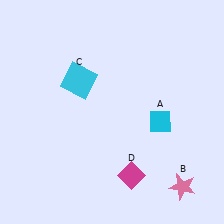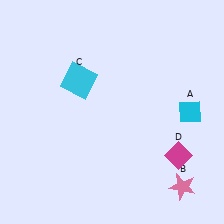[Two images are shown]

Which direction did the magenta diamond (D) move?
The magenta diamond (D) moved right.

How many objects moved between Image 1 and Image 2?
2 objects moved between the two images.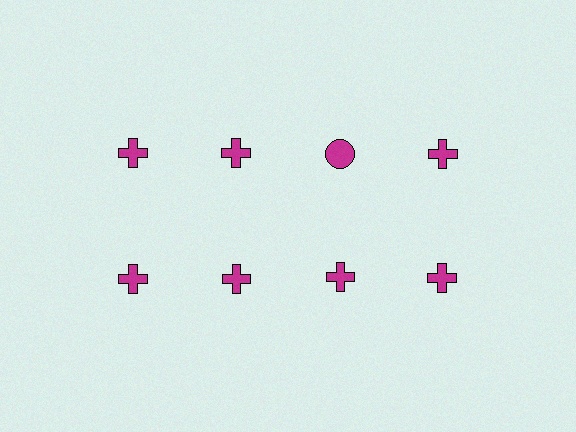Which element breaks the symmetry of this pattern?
The magenta circle in the top row, center column breaks the symmetry. All other shapes are magenta crosses.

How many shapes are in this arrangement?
There are 8 shapes arranged in a grid pattern.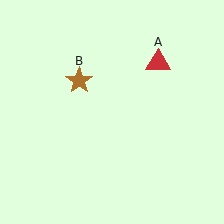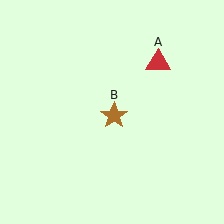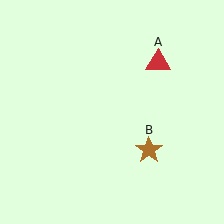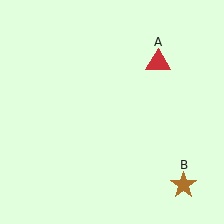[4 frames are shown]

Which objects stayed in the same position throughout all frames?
Red triangle (object A) remained stationary.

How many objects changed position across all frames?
1 object changed position: brown star (object B).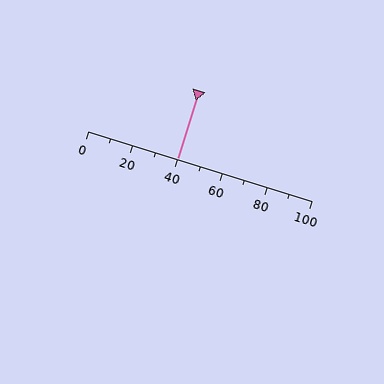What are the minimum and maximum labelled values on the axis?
The axis runs from 0 to 100.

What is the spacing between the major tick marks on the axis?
The major ticks are spaced 20 apart.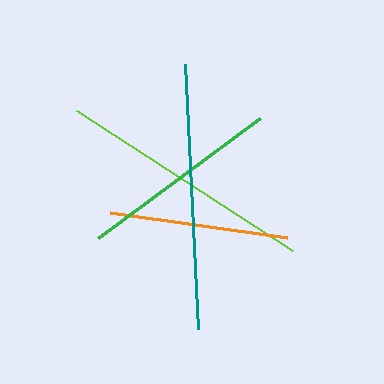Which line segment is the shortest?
The orange line is the shortest at approximately 179 pixels.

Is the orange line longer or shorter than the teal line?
The teal line is longer than the orange line.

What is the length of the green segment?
The green segment is approximately 202 pixels long.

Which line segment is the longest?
The teal line is the longest at approximately 265 pixels.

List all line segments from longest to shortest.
From longest to shortest: teal, lime, green, orange.